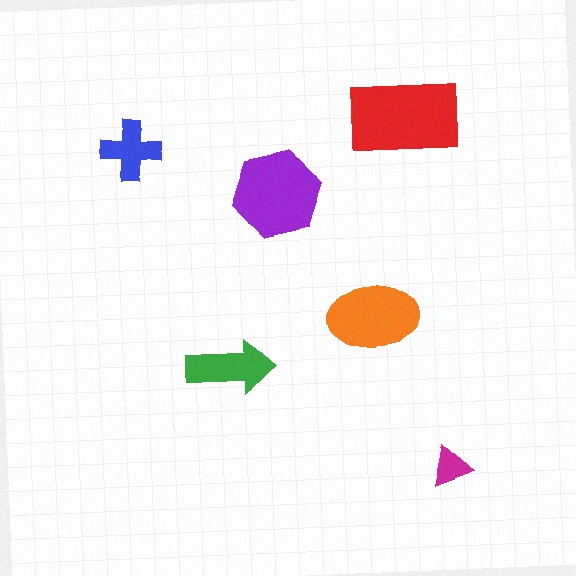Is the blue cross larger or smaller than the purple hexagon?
Smaller.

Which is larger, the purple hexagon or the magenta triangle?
The purple hexagon.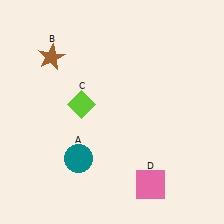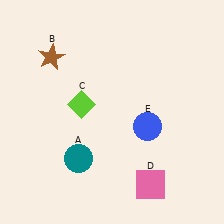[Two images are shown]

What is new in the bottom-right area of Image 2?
A blue circle (E) was added in the bottom-right area of Image 2.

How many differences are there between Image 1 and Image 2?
There is 1 difference between the two images.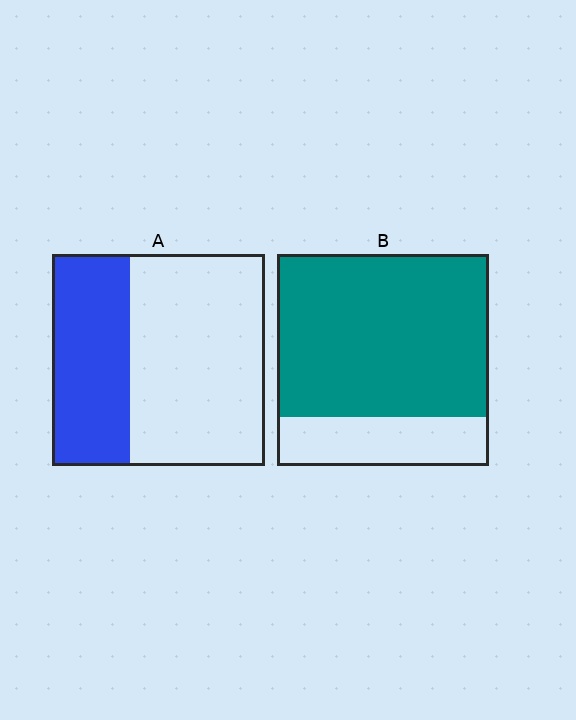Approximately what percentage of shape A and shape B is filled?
A is approximately 35% and B is approximately 75%.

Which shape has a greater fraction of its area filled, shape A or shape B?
Shape B.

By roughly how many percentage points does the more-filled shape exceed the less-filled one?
By roughly 40 percentage points (B over A).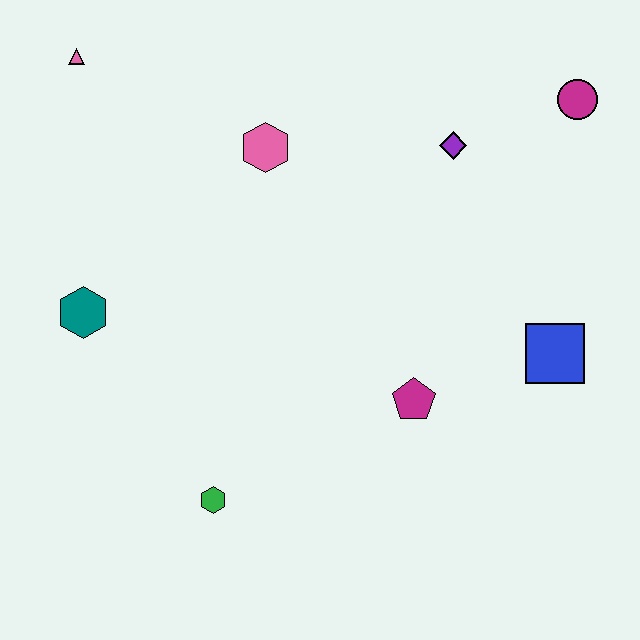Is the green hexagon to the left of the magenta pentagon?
Yes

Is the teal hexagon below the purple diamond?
Yes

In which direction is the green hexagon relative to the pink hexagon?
The green hexagon is below the pink hexagon.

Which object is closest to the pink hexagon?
The purple diamond is closest to the pink hexagon.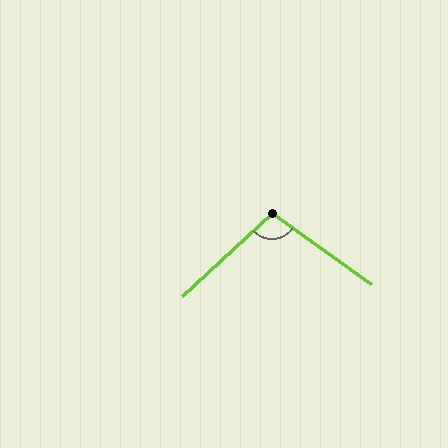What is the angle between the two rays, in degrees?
Approximately 102 degrees.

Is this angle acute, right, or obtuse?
It is obtuse.